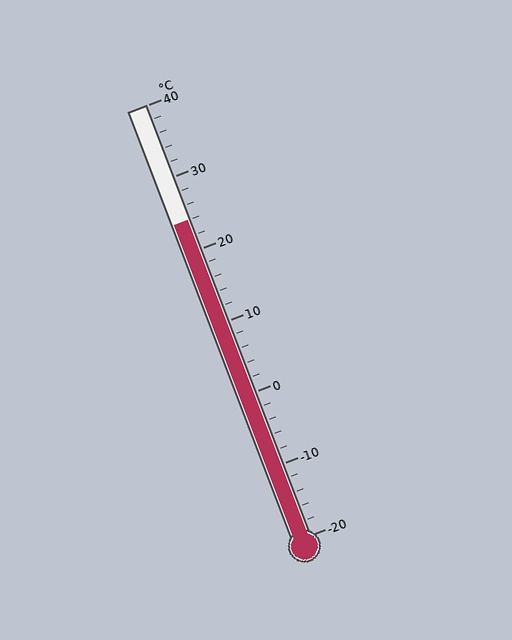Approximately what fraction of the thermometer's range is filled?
The thermometer is filled to approximately 75% of its range.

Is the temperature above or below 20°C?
The temperature is above 20°C.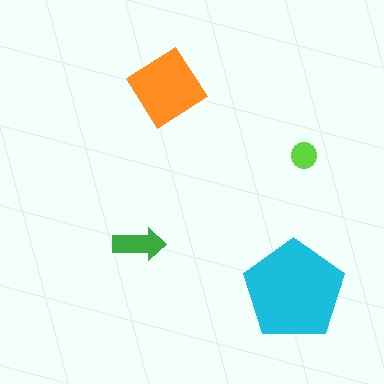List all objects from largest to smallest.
The cyan pentagon, the orange diamond, the green arrow, the lime circle.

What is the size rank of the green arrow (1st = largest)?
3rd.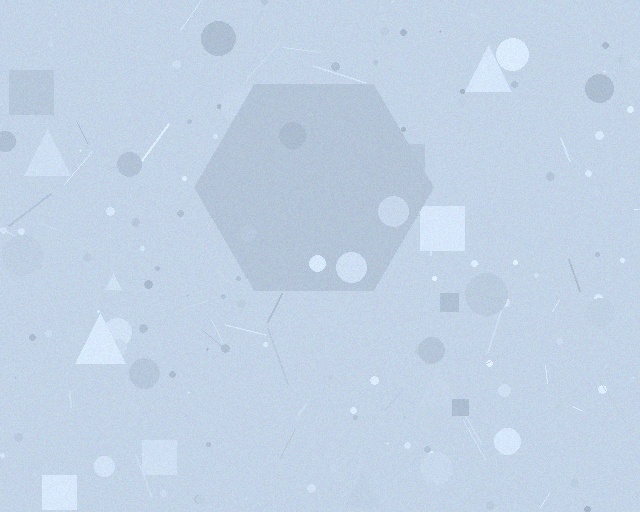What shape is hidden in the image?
A hexagon is hidden in the image.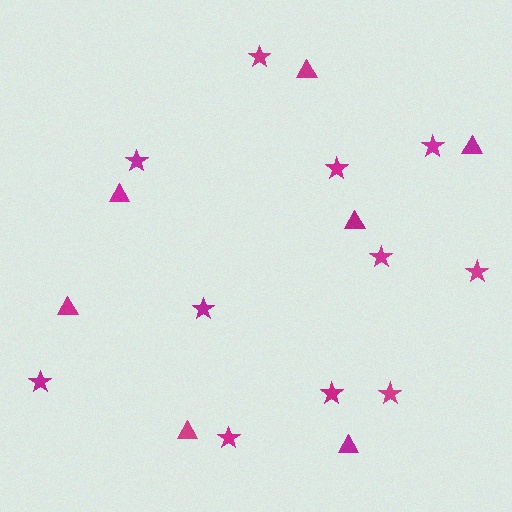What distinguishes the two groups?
There are 2 groups: one group of triangles (7) and one group of stars (11).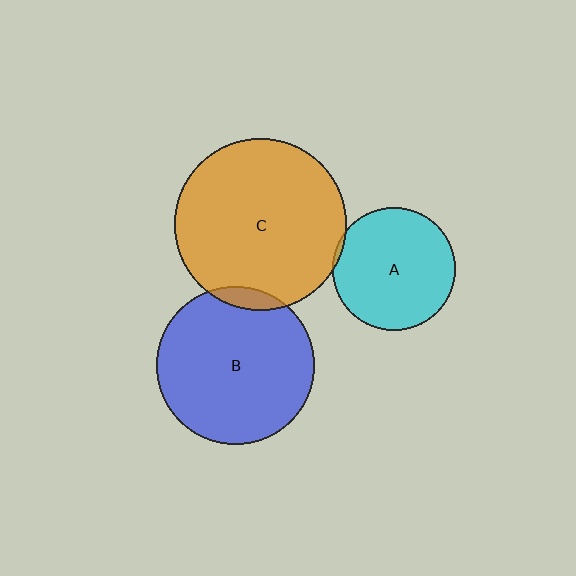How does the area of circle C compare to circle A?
Approximately 2.0 times.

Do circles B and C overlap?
Yes.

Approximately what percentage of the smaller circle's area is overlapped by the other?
Approximately 5%.